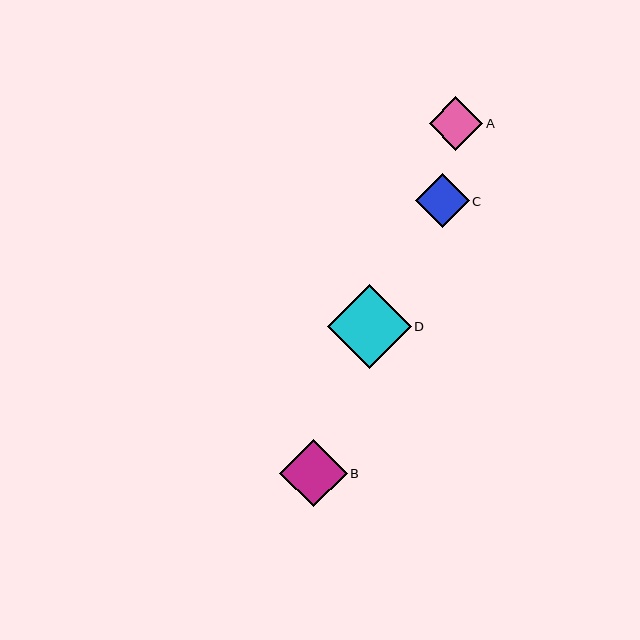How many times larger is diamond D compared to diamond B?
Diamond D is approximately 1.2 times the size of diamond B.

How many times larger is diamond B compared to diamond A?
Diamond B is approximately 1.3 times the size of diamond A.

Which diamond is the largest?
Diamond D is the largest with a size of approximately 84 pixels.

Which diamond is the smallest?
Diamond A is the smallest with a size of approximately 54 pixels.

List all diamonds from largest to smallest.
From largest to smallest: D, B, C, A.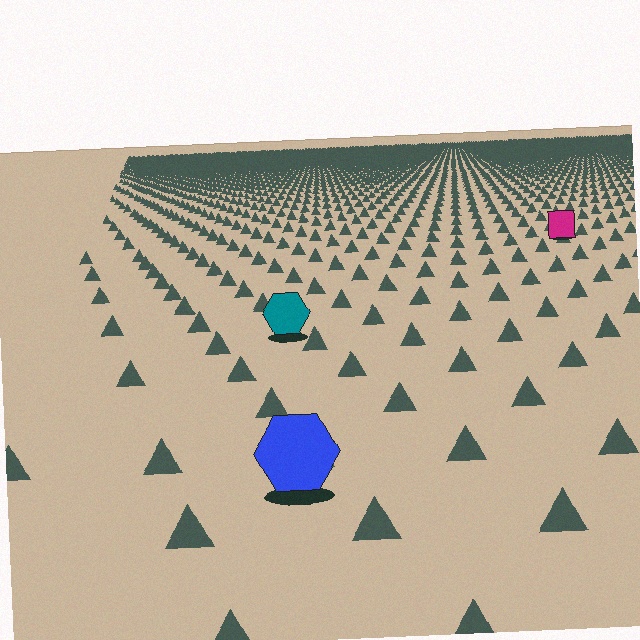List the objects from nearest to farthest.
From nearest to farthest: the blue hexagon, the teal hexagon, the magenta square.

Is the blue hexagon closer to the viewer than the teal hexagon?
Yes. The blue hexagon is closer — you can tell from the texture gradient: the ground texture is coarser near it.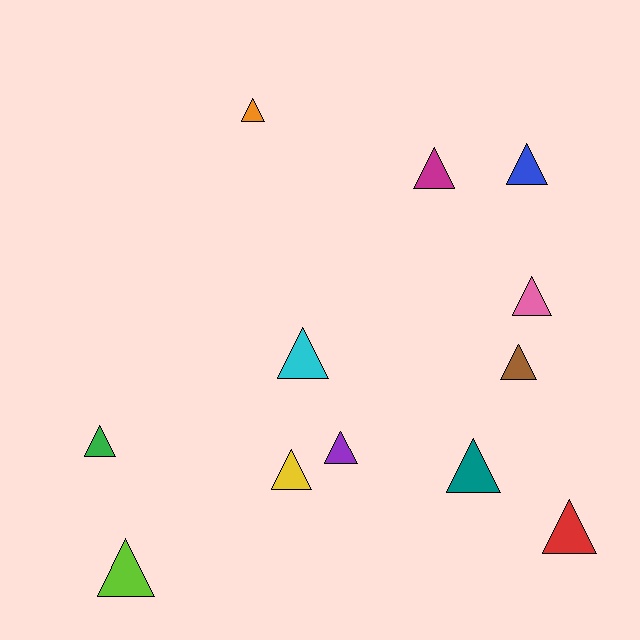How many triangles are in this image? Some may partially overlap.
There are 12 triangles.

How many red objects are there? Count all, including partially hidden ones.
There is 1 red object.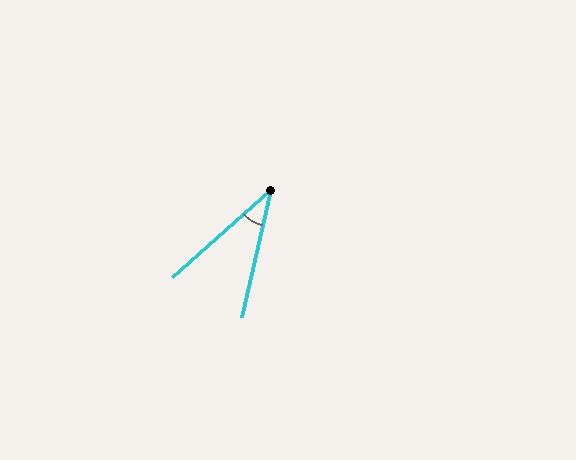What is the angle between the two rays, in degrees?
Approximately 36 degrees.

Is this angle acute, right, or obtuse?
It is acute.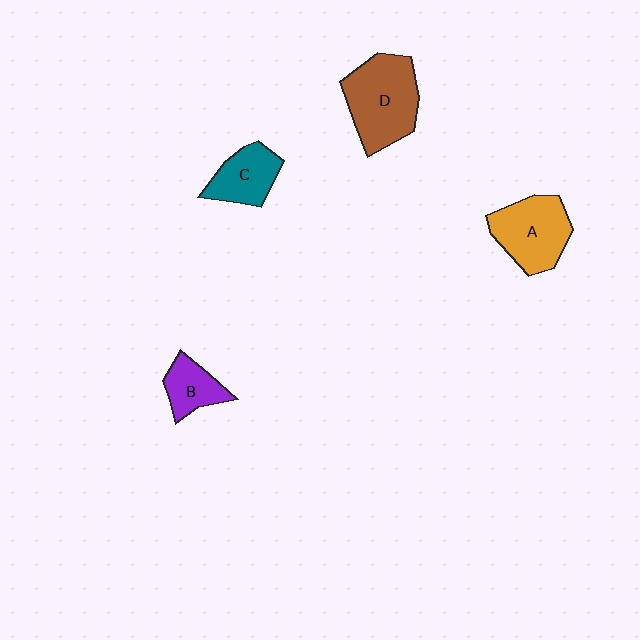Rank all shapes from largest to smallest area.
From largest to smallest: D (brown), A (orange), C (teal), B (purple).